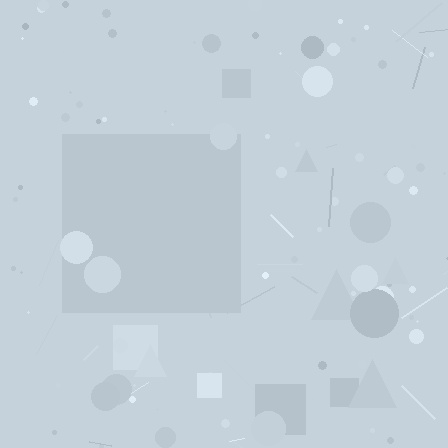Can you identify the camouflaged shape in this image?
The camouflaged shape is a square.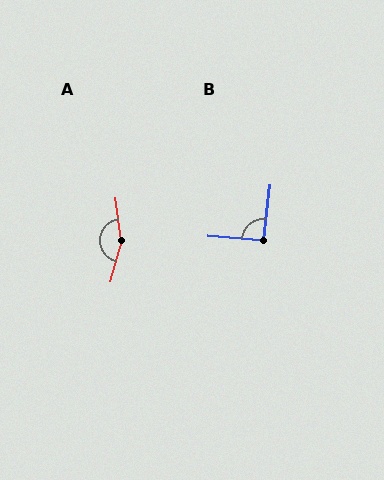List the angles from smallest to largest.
B (92°), A (157°).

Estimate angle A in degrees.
Approximately 157 degrees.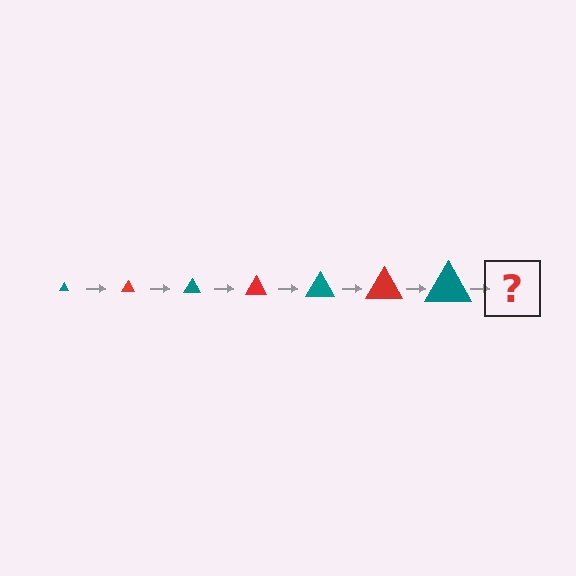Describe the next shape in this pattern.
It should be a red triangle, larger than the previous one.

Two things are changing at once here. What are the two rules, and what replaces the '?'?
The two rules are that the triangle grows larger each step and the color cycles through teal and red. The '?' should be a red triangle, larger than the previous one.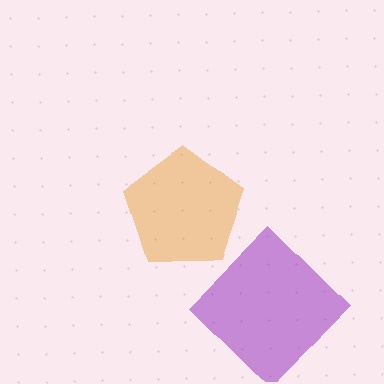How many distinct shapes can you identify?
There are 2 distinct shapes: an orange pentagon, a purple diamond.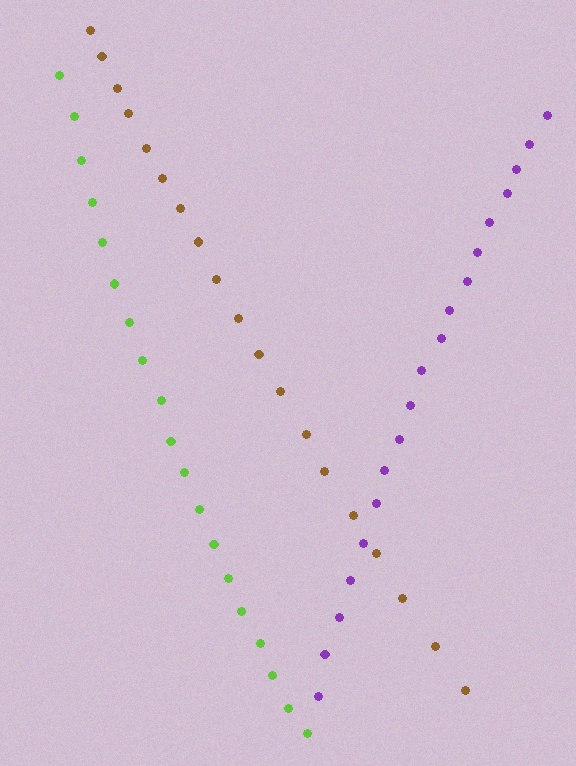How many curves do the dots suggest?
There are 3 distinct paths.